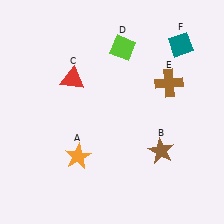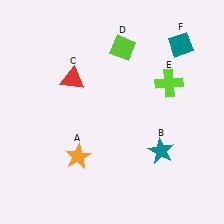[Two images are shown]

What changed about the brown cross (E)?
In Image 1, E is brown. In Image 2, it changed to lime.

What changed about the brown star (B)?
In Image 1, B is brown. In Image 2, it changed to teal.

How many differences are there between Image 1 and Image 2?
There are 2 differences between the two images.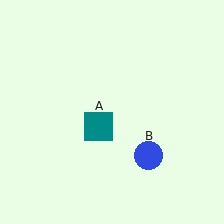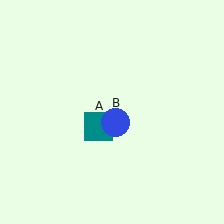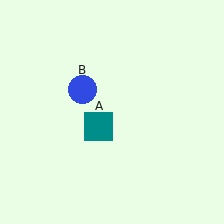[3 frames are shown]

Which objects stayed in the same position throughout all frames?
Teal square (object A) remained stationary.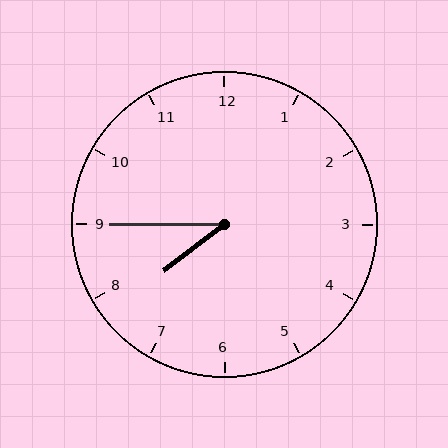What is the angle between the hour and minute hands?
Approximately 38 degrees.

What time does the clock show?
7:45.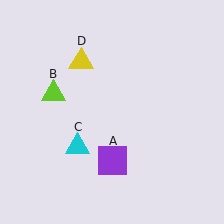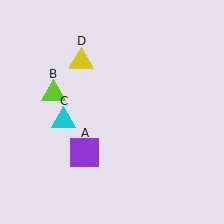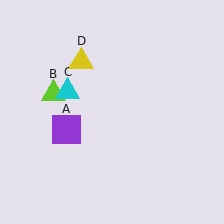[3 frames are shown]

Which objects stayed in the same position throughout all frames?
Lime triangle (object B) and yellow triangle (object D) remained stationary.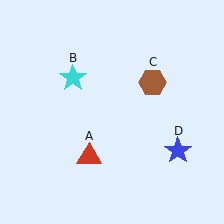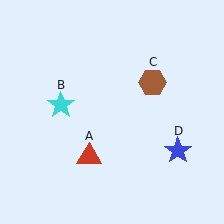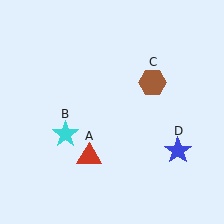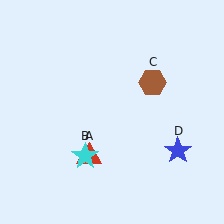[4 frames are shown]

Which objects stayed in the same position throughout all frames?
Red triangle (object A) and brown hexagon (object C) and blue star (object D) remained stationary.